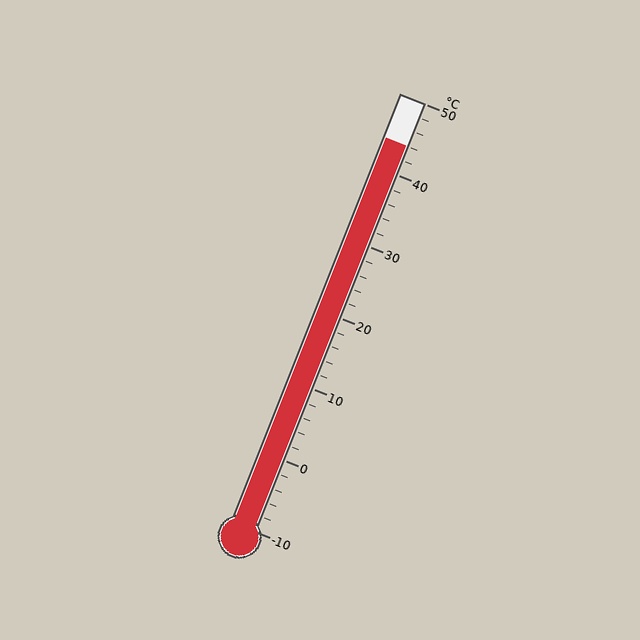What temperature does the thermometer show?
The thermometer shows approximately 44°C.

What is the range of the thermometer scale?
The thermometer scale ranges from -10°C to 50°C.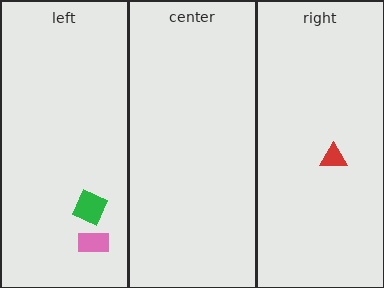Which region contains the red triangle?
The right region.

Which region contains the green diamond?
The left region.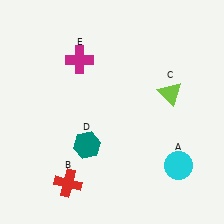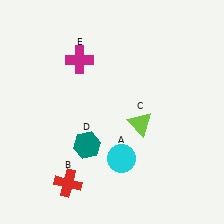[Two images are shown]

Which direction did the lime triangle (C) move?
The lime triangle (C) moved down.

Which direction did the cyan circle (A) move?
The cyan circle (A) moved left.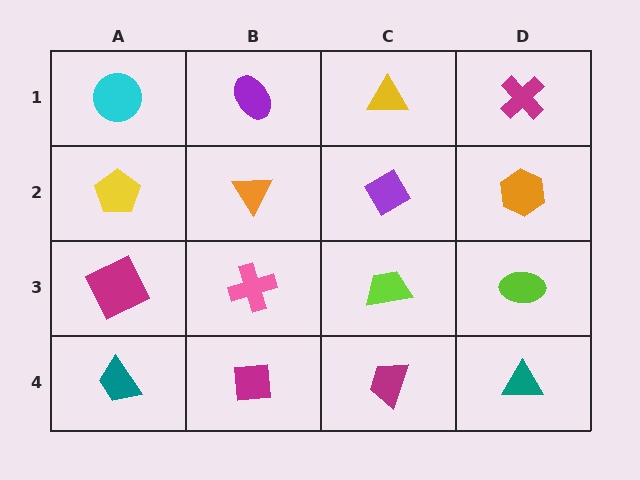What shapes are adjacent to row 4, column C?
A lime trapezoid (row 3, column C), a magenta square (row 4, column B), a teal triangle (row 4, column D).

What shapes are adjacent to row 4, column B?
A pink cross (row 3, column B), a teal trapezoid (row 4, column A), a magenta trapezoid (row 4, column C).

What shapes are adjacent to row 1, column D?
An orange hexagon (row 2, column D), a yellow triangle (row 1, column C).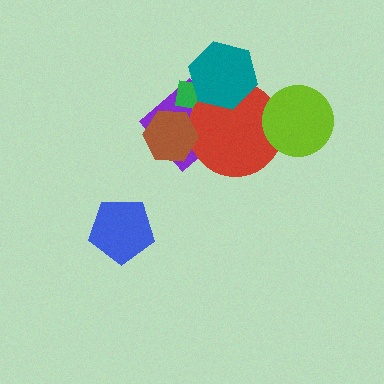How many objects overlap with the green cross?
4 objects overlap with the green cross.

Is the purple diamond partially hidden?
Yes, it is partially covered by another shape.